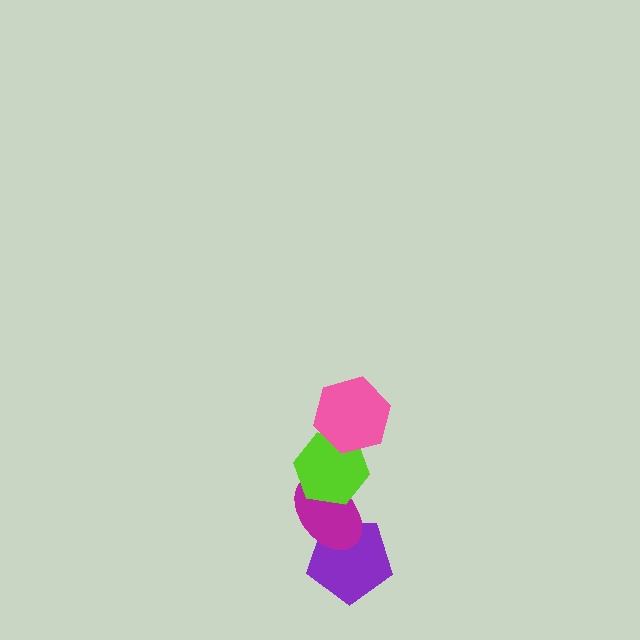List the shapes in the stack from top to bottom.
From top to bottom: the pink hexagon, the lime hexagon, the magenta ellipse, the purple pentagon.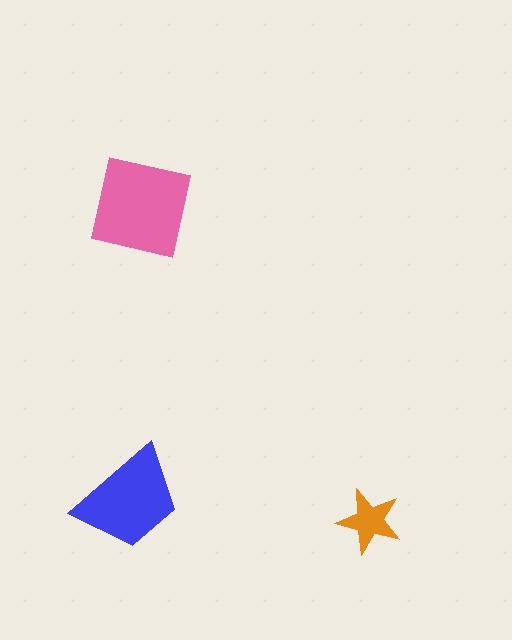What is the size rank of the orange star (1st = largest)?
3rd.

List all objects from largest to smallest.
The pink square, the blue trapezoid, the orange star.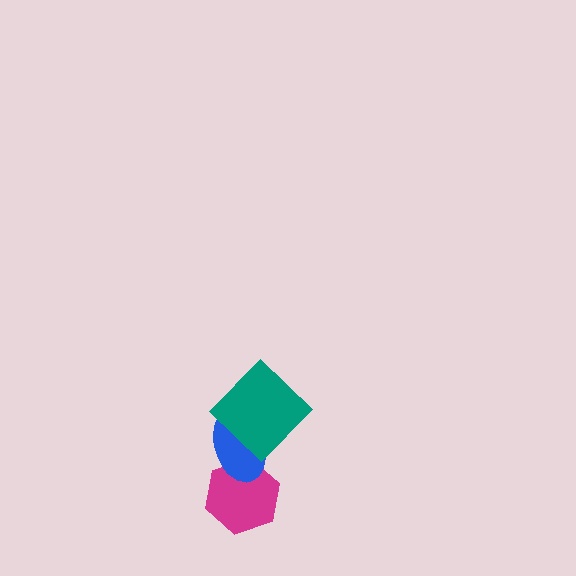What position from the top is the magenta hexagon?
The magenta hexagon is 3rd from the top.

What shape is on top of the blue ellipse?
The teal diamond is on top of the blue ellipse.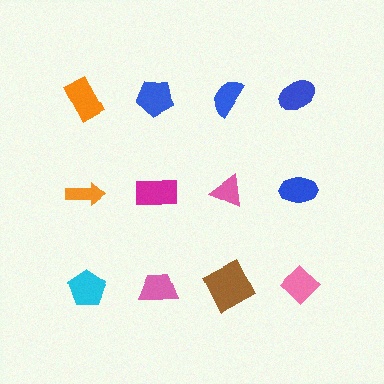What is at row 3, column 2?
A pink trapezoid.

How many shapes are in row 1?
4 shapes.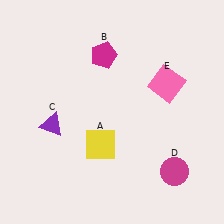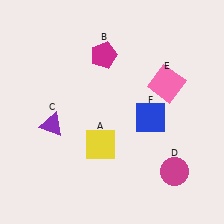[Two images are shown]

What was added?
A blue square (F) was added in Image 2.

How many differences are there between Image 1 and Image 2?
There is 1 difference between the two images.